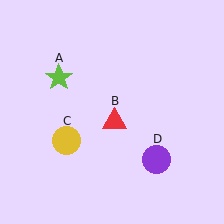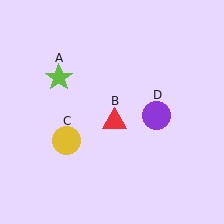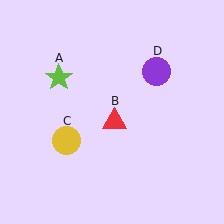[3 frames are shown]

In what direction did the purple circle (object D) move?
The purple circle (object D) moved up.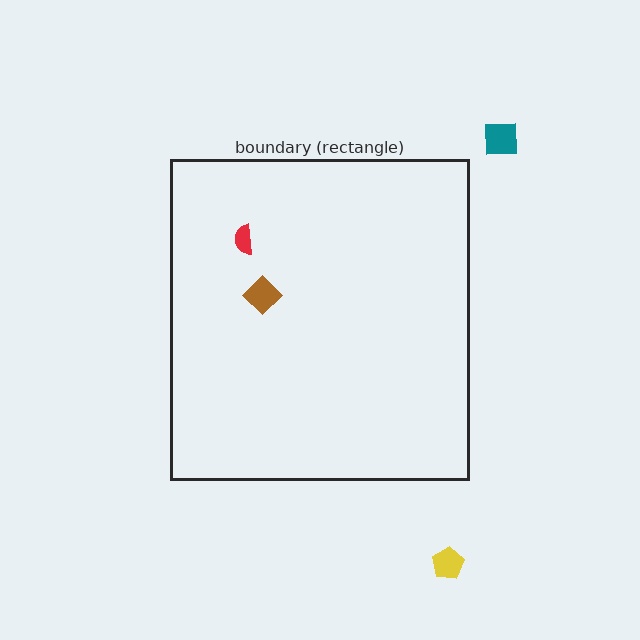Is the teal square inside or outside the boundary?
Outside.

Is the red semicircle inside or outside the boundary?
Inside.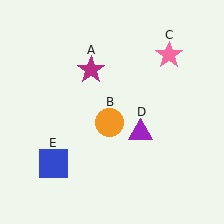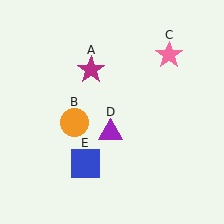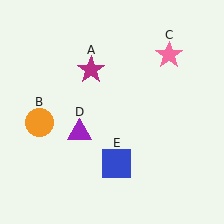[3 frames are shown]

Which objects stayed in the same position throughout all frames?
Magenta star (object A) and pink star (object C) remained stationary.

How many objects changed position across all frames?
3 objects changed position: orange circle (object B), purple triangle (object D), blue square (object E).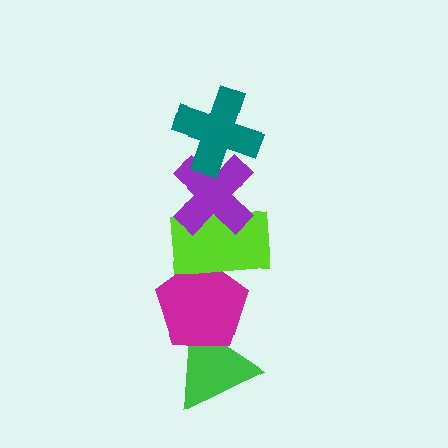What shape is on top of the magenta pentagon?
The lime rectangle is on top of the magenta pentagon.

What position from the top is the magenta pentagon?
The magenta pentagon is 4th from the top.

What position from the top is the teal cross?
The teal cross is 1st from the top.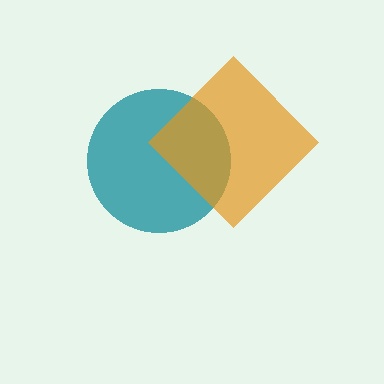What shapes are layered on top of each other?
The layered shapes are: a teal circle, an orange diamond.